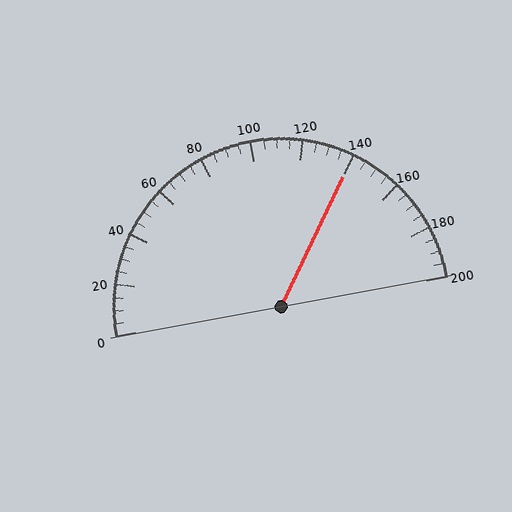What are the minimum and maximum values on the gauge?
The gauge ranges from 0 to 200.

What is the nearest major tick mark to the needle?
The nearest major tick mark is 140.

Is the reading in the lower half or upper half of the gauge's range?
The reading is in the upper half of the range (0 to 200).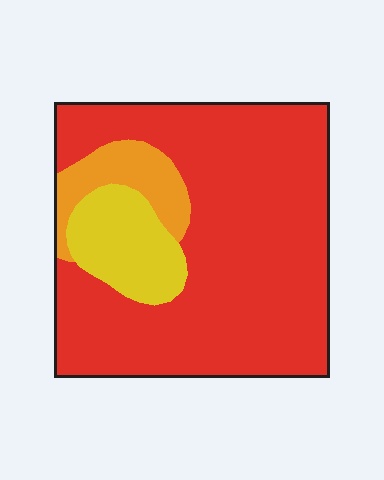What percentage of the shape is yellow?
Yellow covers roughly 15% of the shape.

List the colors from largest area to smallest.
From largest to smallest: red, yellow, orange.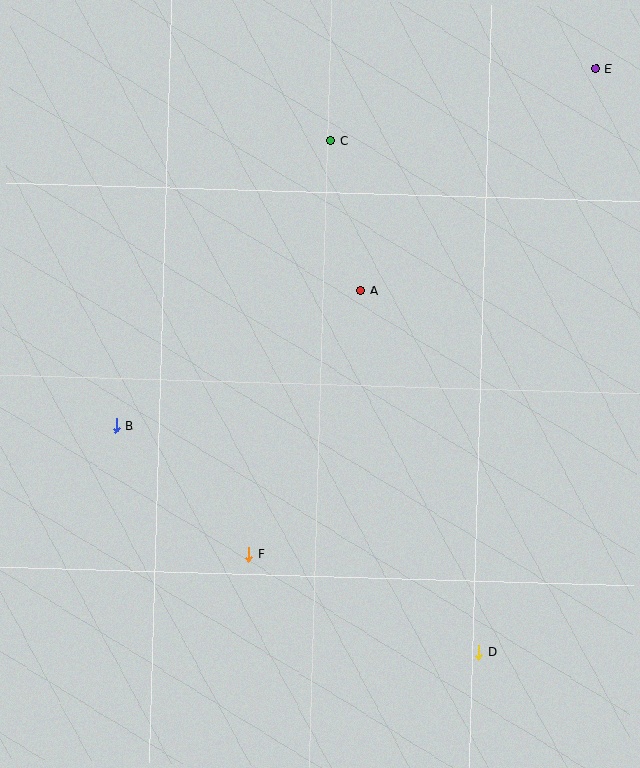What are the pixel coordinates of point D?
Point D is at (479, 652).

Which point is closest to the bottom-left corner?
Point F is closest to the bottom-left corner.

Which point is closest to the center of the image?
Point A at (361, 290) is closest to the center.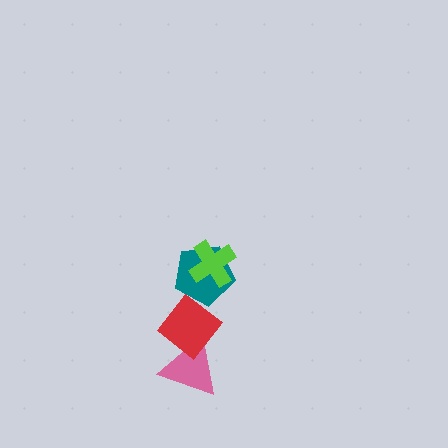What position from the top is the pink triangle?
The pink triangle is 4th from the top.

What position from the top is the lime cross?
The lime cross is 1st from the top.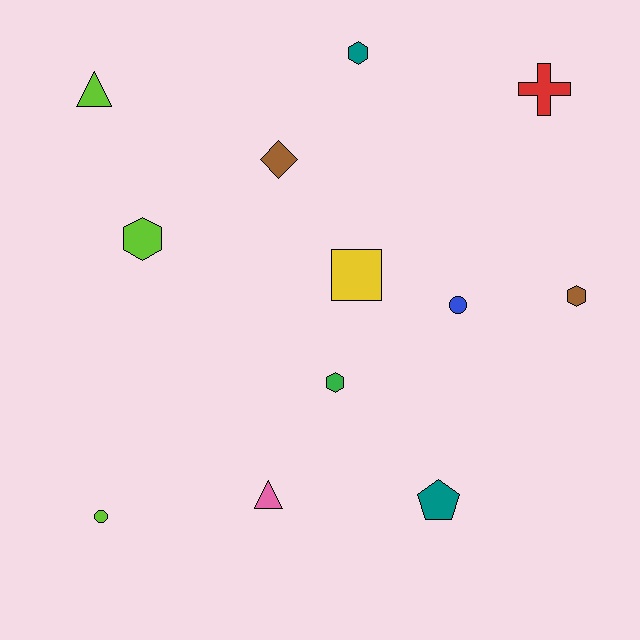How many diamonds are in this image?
There is 1 diamond.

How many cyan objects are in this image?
There are no cyan objects.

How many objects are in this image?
There are 12 objects.